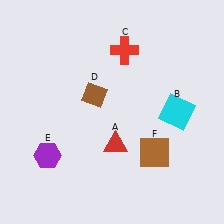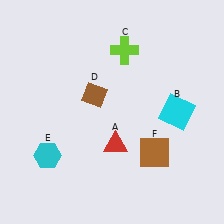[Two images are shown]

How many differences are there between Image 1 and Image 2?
There are 2 differences between the two images.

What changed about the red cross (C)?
In Image 1, C is red. In Image 2, it changed to lime.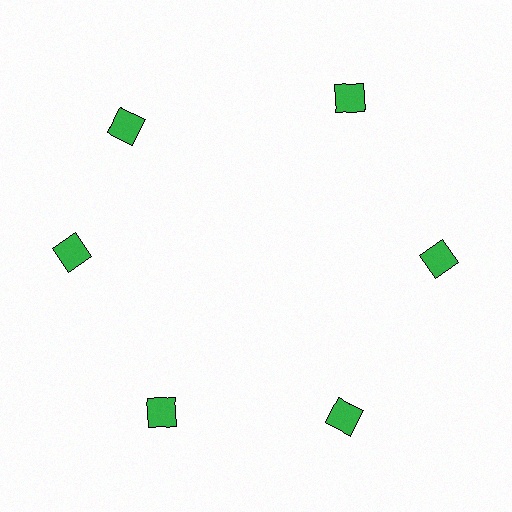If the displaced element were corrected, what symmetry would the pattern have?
It would have 6-fold rotational symmetry — the pattern would map onto itself every 60 degrees.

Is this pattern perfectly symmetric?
No. The 6 green squares are arranged in a ring, but one element near the 11 o'clock position is rotated out of alignment along the ring, breaking the 6-fold rotational symmetry.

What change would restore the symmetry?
The symmetry would be restored by rotating it back into even spacing with its neighbors so that all 6 squares sit at equal angles and equal distance from the center.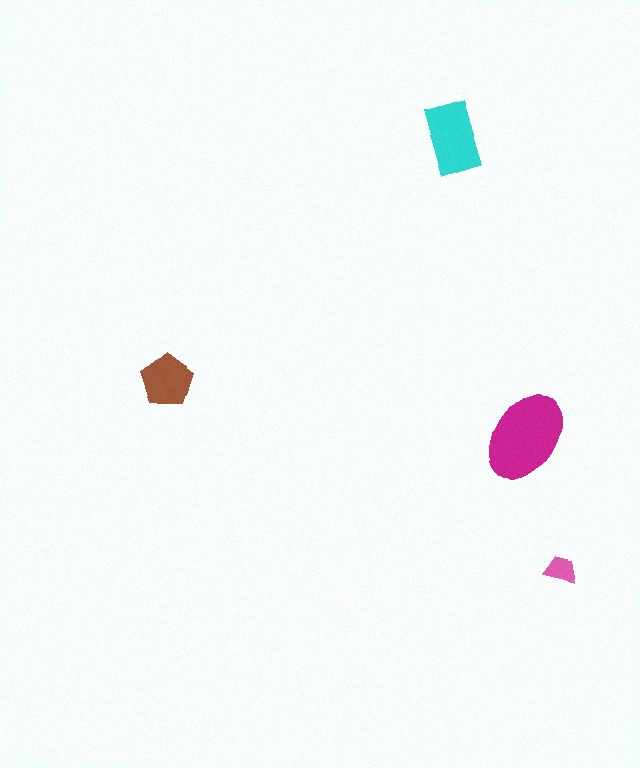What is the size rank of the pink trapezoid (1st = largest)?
4th.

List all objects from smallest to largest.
The pink trapezoid, the brown pentagon, the cyan rectangle, the magenta ellipse.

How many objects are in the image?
There are 4 objects in the image.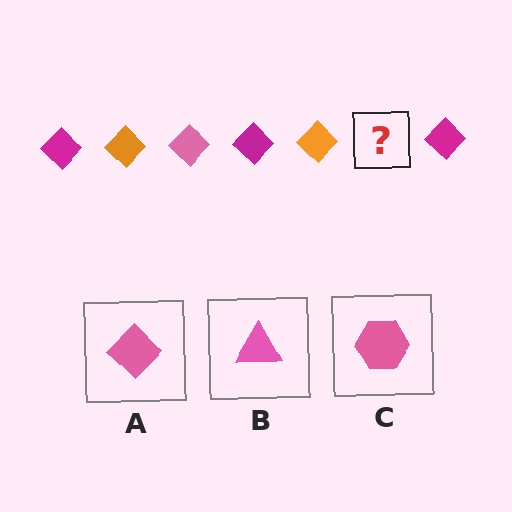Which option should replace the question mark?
Option A.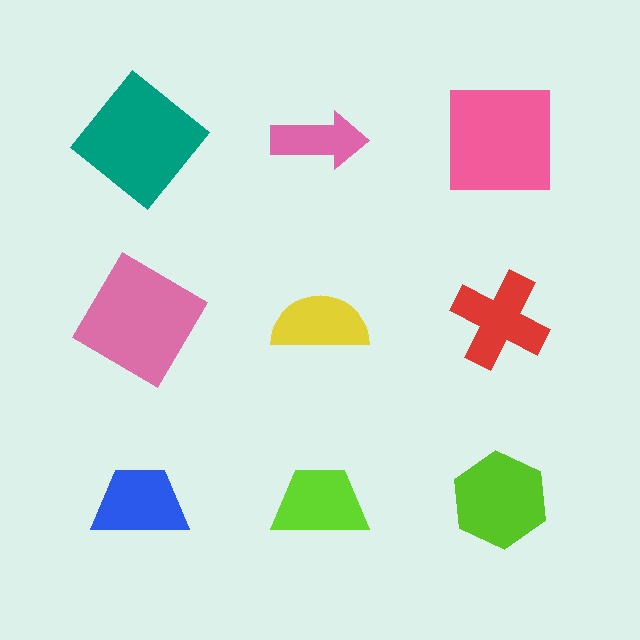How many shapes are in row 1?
3 shapes.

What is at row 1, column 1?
A teal diamond.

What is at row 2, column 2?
A yellow semicircle.